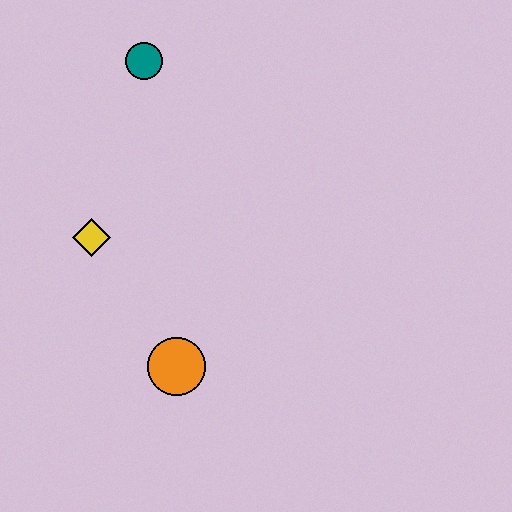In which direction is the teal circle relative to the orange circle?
The teal circle is above the orange circle.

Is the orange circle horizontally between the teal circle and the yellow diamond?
No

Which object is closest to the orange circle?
The yellow diamond is closest to the orange circle.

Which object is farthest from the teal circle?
The orange circle is farthest from the teal circle.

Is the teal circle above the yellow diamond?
Yes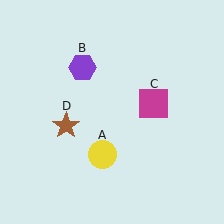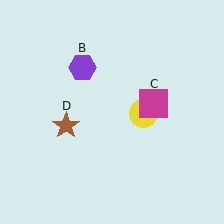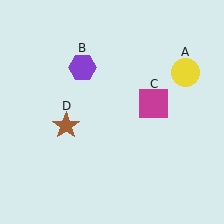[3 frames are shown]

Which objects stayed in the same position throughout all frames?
Purple hexagon (object B) and magenta square (object C) and brown star (object D) remained stationary.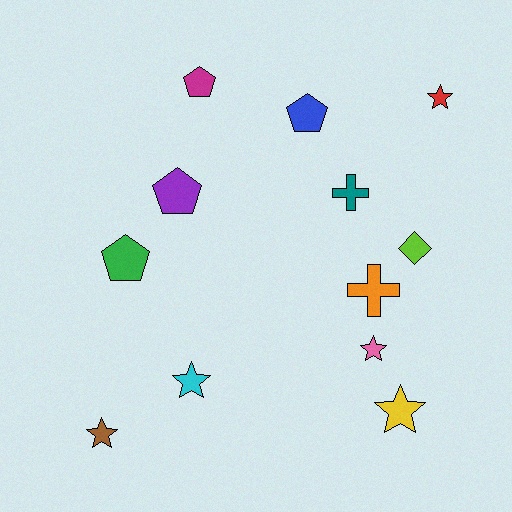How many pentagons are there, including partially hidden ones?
There are 4 pentagons.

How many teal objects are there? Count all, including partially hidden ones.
There is 1 teal object.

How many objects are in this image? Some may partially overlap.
There are 12 objects.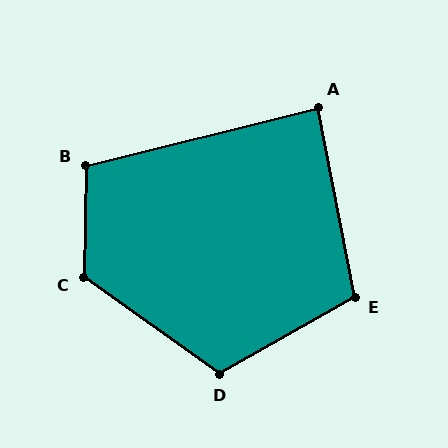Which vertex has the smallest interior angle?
A, at approximately 87 degrees.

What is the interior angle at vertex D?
Approximately 115 degrees (obtuse).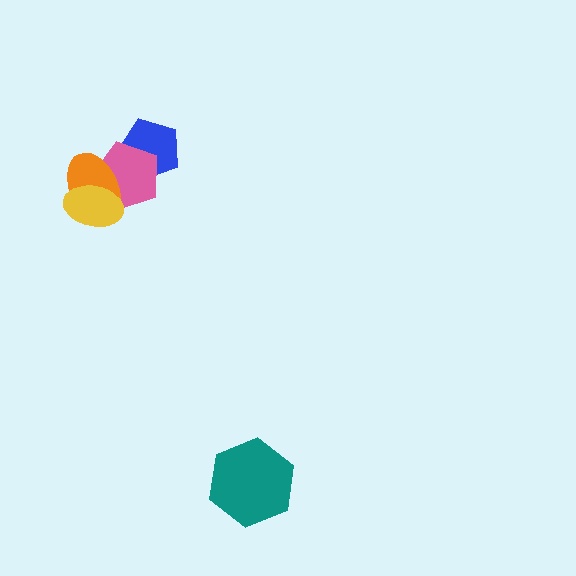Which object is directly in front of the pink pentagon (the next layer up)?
The orange ellipse is directly in front of the pink pentagon.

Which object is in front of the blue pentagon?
The pink pentagon is in front of the blue pentagon.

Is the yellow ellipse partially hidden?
No, no other shape covers it.